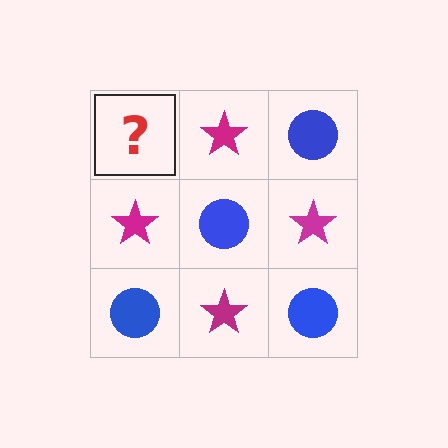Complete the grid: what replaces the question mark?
The question mark should be replaced with a blue circle.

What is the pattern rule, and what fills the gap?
The rule is that it alternates blue circle and magenta star in a checkerboard pattern. The gap should be filled with a blue circle.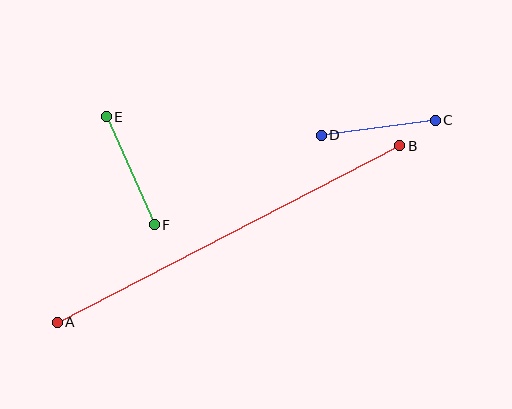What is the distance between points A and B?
The distance is approximately 385 pixels.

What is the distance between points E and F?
The distance is approximately 118 pixels.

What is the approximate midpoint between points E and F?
The midpoint is at approximately (130, 171) pixels.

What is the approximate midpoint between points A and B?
The midpoint is at approximately (229, 234) pixels.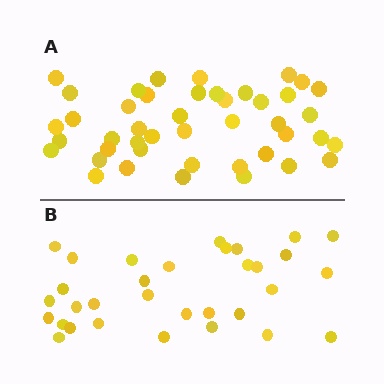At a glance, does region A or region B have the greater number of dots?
Region A (the top region) has more dots.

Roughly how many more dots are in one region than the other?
Region A has roughly 12 or so more dots than region B.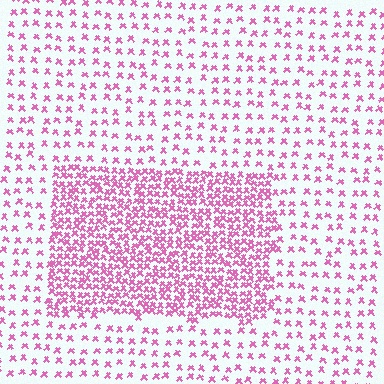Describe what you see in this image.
The image contains small pink elements arranged at two different densities. A rectangle-shaped region is visible where the elements are more densely packed than the surrounding area.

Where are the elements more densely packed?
The elements are more densely packed inside the rectangle boundary.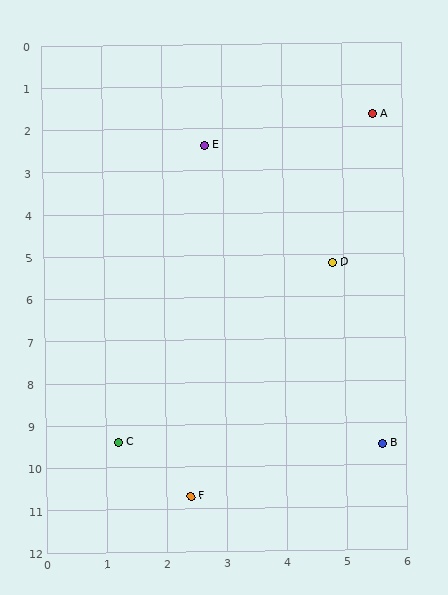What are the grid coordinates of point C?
Point C is at approximately (1.2, 9.4).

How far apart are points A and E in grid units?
Points A and E are about 2.9 grid units apart.